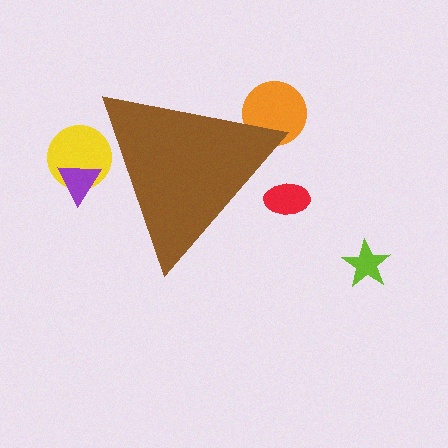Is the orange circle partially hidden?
Yes, the orange circle is partially hidden behind the brown triangle.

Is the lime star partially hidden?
No, the lime star is fully visible.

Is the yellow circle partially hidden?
Yes, the yellow circle is partially hidden behind the brown triangle.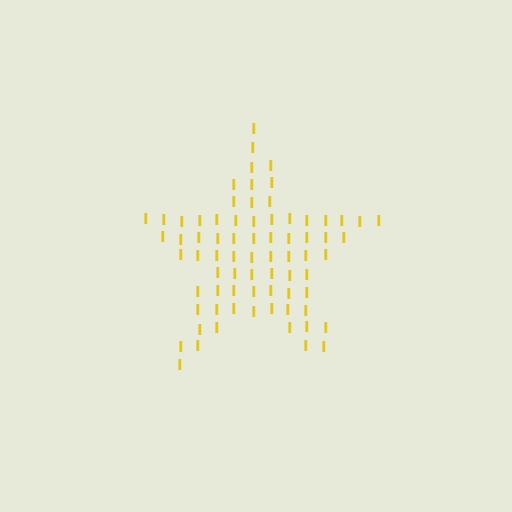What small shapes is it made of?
It is made of small letter I's.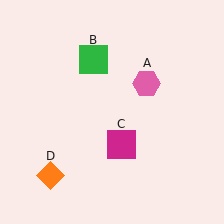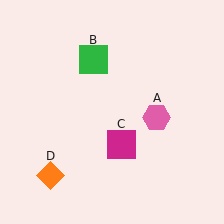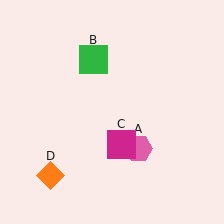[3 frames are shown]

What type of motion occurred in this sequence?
The pink hexagon (object A) rotated clockwise around the center of the scene.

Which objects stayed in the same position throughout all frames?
Green square (object B) and magenta square (object C) and orange diamond (object D) remained stationary.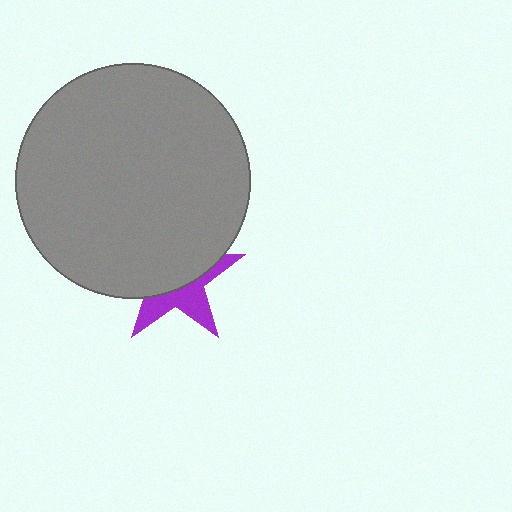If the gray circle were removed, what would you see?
You would see the complete purple star.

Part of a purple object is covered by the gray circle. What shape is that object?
It is a star.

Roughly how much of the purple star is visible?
A small part of it is visible (roughly 40%).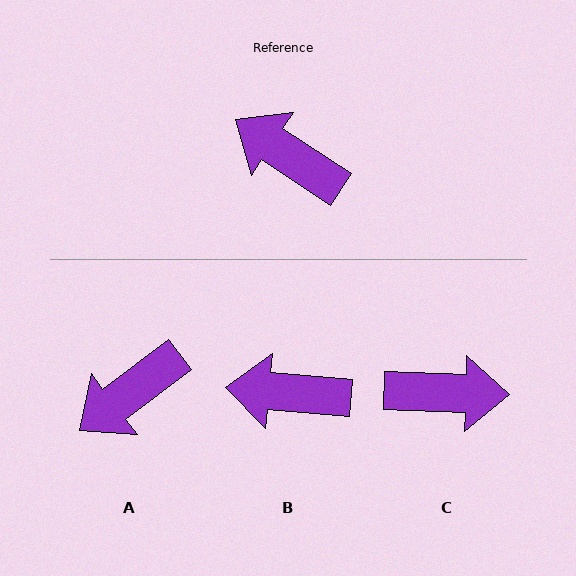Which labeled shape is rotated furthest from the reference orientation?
C, about 148 degrees away.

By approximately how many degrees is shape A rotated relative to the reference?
Approximately 71 degrees counter-clockwise.